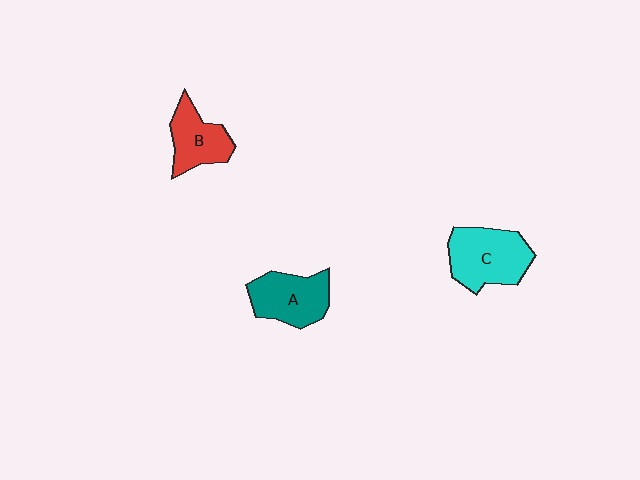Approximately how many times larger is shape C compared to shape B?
Approximately 1.4 times.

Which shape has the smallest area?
Shape B (red).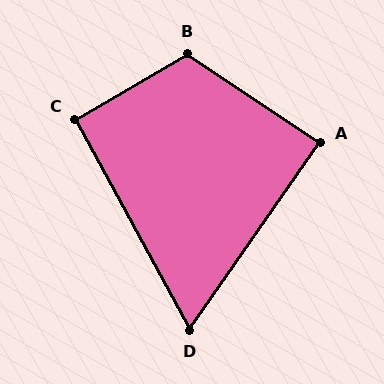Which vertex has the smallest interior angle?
D, at approximately 63 degrees.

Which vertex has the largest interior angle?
B, at approximately 117 degrees.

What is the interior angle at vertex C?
Approximately 91 degrees (approximately right).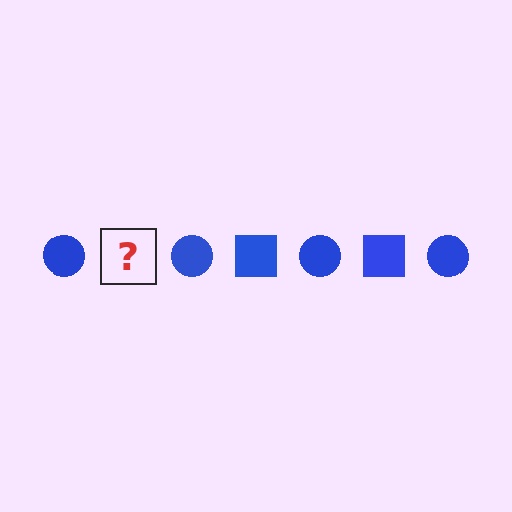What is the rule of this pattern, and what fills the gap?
The rule is that the pattern cycles through circle, square shapes in blue. The gap should be filled with a blue square.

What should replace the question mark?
The question mark should be replaced with a blue square.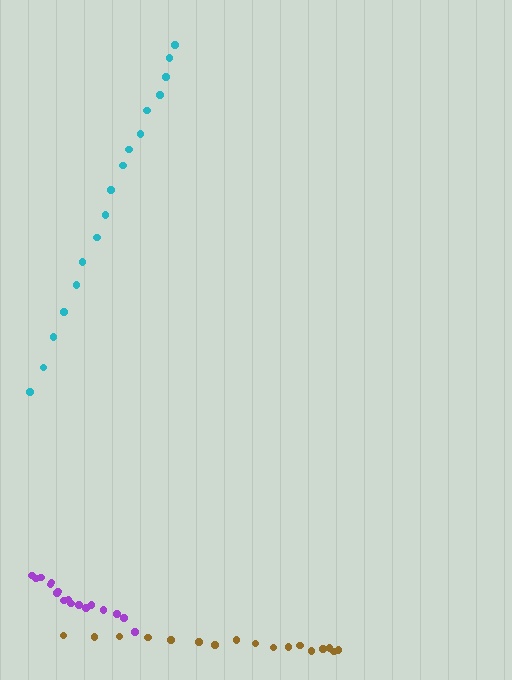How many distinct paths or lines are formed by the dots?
There are 3 distinct paths.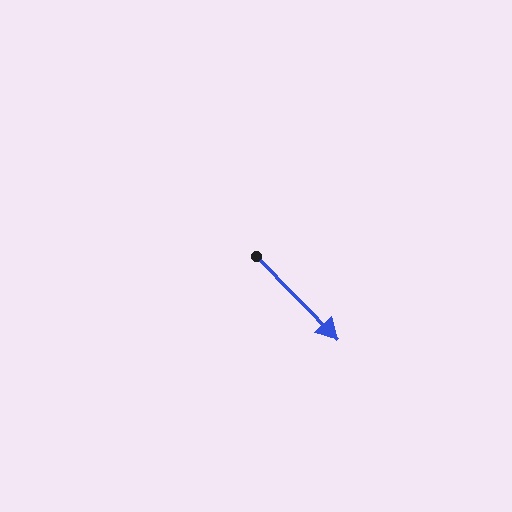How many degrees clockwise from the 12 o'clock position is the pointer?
Approximately 136 degrees.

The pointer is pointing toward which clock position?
Roughly 5 o'clock.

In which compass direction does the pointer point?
Southeast.